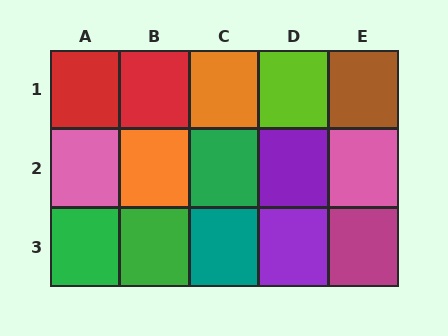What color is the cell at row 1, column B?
Red.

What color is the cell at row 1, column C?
Orange.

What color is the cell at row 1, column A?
Red.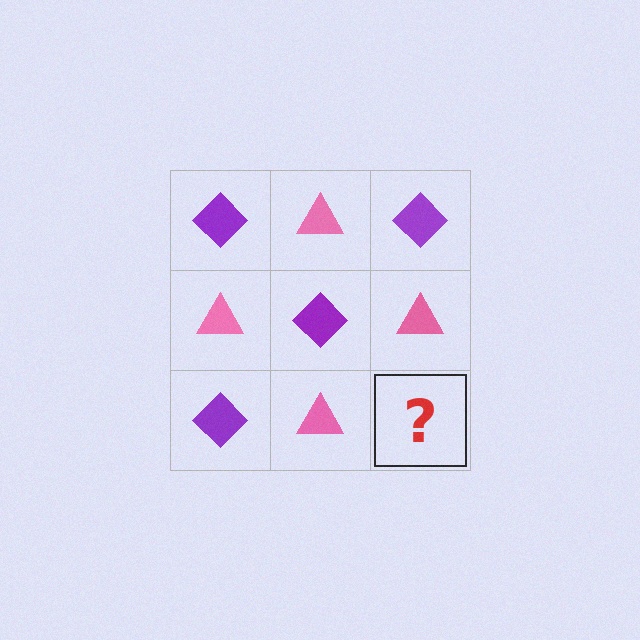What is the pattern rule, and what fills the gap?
The rule is that it alternates purple diamond and pink triangle in a checkerboard pattern. The gap should be filled with a purple diamond.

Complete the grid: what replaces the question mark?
The question mark should be replaced with a purple diamond.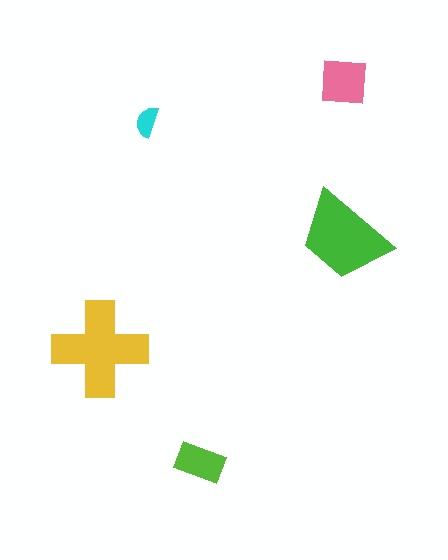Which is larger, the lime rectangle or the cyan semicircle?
The lime rectangle.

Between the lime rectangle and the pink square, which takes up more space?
The pink square.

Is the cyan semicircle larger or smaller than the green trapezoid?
Smaller.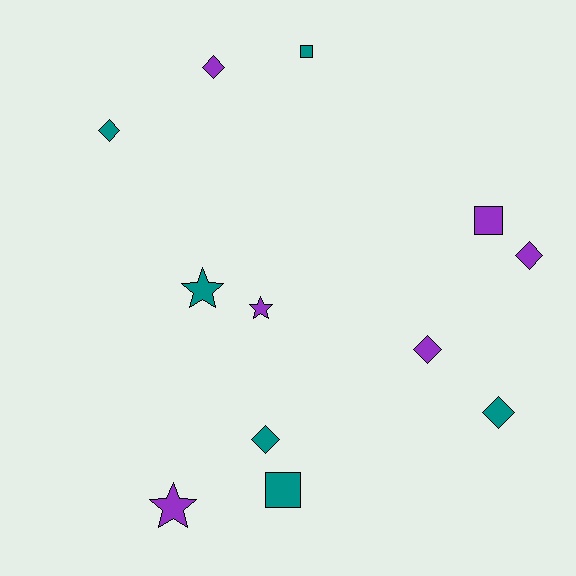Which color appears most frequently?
Purple, with 6 objects.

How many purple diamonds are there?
There are 3 purple diamonds.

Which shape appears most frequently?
Diamond, with 6 objects.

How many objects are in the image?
There are 12 objects.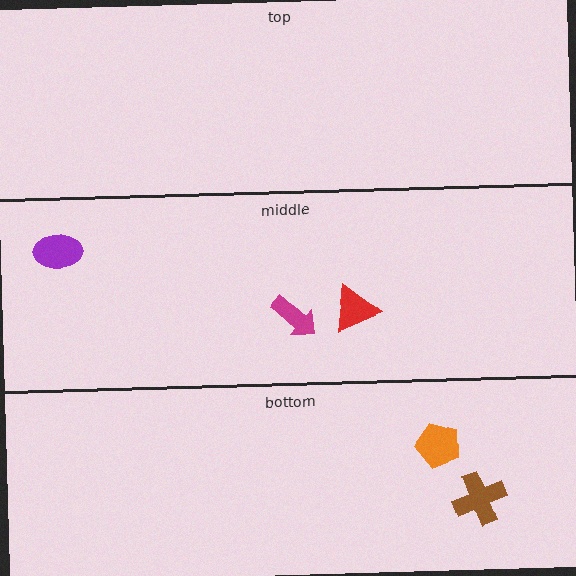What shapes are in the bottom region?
The brown cross, the orange pentagon.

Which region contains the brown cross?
The bottom region.